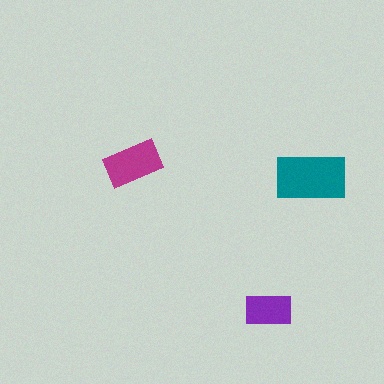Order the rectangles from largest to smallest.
the teal one, the magenta one, the purple one.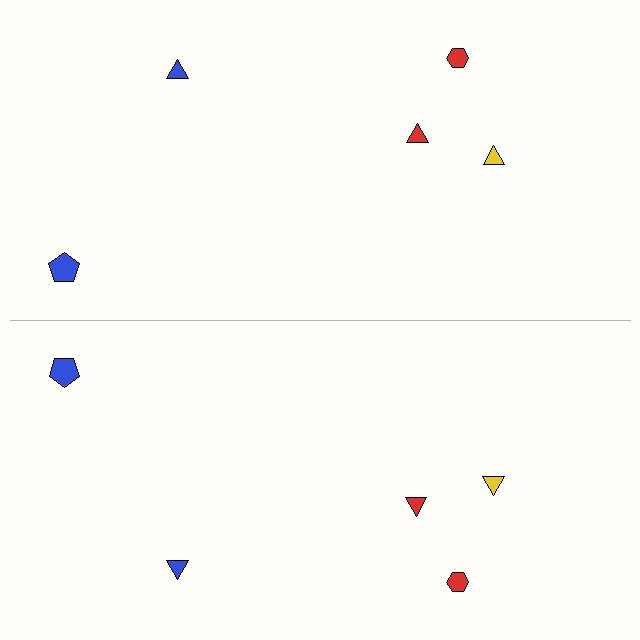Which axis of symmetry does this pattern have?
The pattern has a horizontal axis of symmetry running through the center of the image.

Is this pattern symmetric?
Yes, this pattern has bilateral (reflection) symmetry.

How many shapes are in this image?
There are 10 shapes in this image.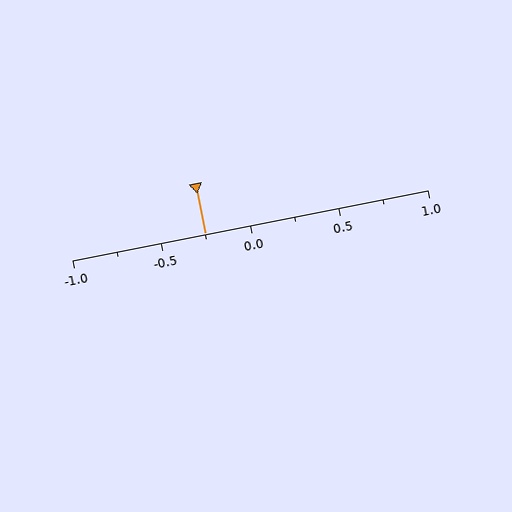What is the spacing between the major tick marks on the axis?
The major ticks are spaced 0.5 apart.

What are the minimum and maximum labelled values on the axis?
The axis runs from -1.0 to 1.0.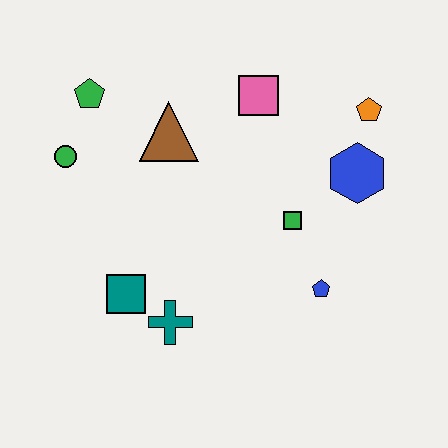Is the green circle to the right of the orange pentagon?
No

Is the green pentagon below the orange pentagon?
No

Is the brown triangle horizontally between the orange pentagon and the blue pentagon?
No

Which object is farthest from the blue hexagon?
The green circle is farthest from the blue hexagon.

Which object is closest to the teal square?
The teal cross is closest to the teal square.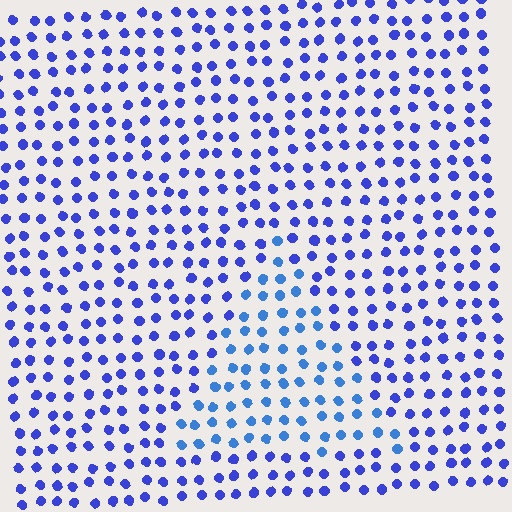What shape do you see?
I see a triangle.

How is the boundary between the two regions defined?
The boundary is defined purely by a slight shift in hue (about 24 degrees). Spacing, size, and orientation are identical on both sides.